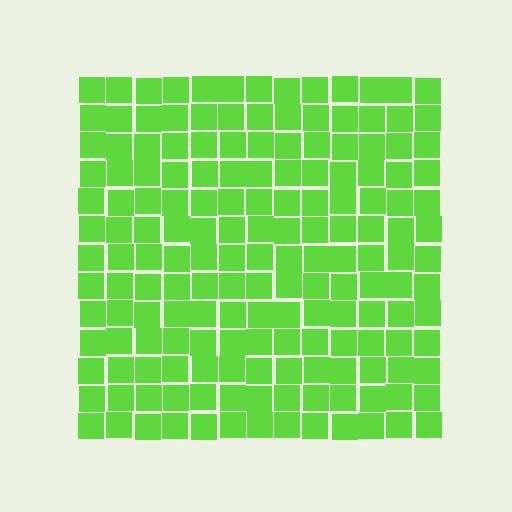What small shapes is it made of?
It is made of small squares.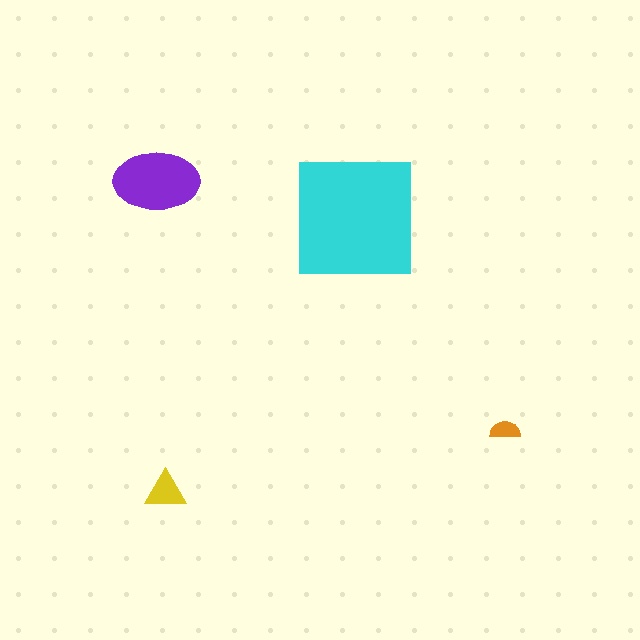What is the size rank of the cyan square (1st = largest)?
1st.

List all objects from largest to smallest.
The cyan square, the purple ellipse, the yellow triangle, the orange semicircle.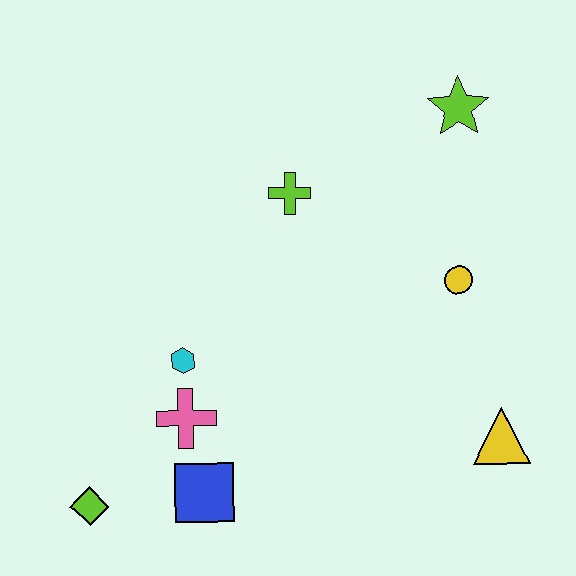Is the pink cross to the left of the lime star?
Yes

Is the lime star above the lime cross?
Yes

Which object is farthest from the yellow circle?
The lime diamond is farthest from the yellow circle.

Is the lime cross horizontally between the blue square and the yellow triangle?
Yes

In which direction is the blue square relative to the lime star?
The blue square is below the lime star.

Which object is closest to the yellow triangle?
The yellow circle is closest to the yellow triangle.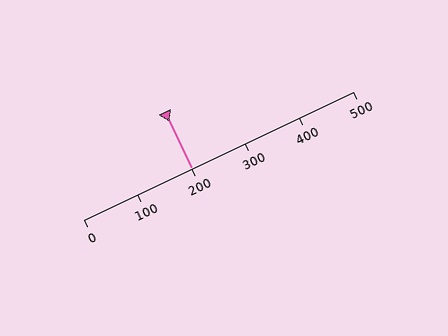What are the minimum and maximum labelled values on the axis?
The axis runs from 0 to 500.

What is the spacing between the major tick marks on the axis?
The major ticks are spaced 100 apart.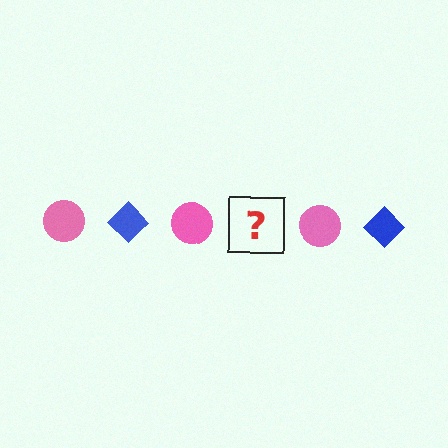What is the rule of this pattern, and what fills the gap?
The rule is that the pattern alternates between pink circle and blue diamond. The gap should be filled with a blue diamond.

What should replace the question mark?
The question mark should be replaced with a blue diamond.